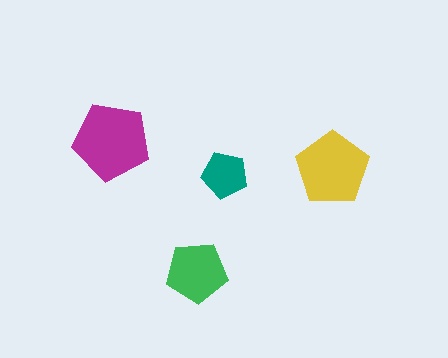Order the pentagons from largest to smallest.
the magenta one, the yellow one, the green one, the teal one.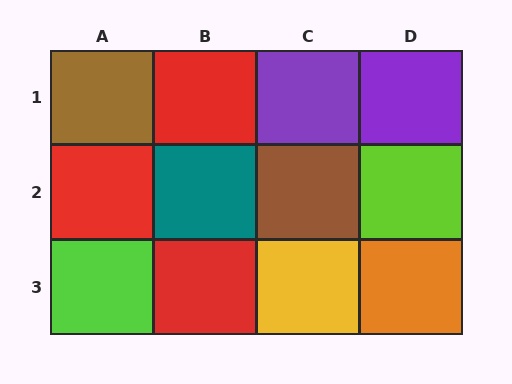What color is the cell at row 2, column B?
Teal.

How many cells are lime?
2 cells are lime.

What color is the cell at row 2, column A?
Red.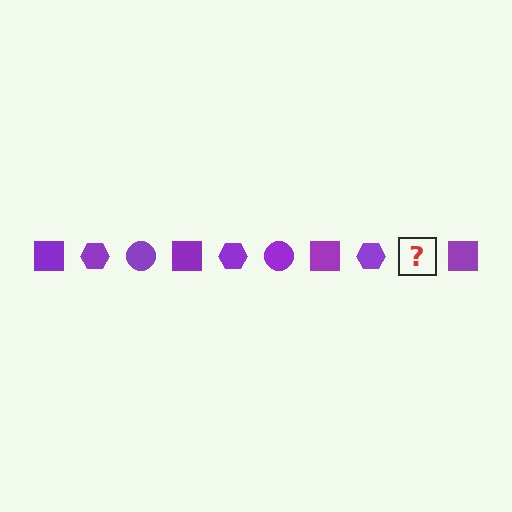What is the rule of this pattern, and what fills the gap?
The rule is that the pattern cycles through square, hexagon, circle shapes in purple. The gap should be filled with a purple circle.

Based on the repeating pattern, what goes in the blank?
The blank should be a purple circle.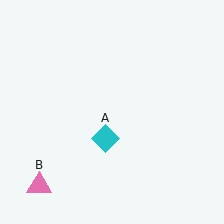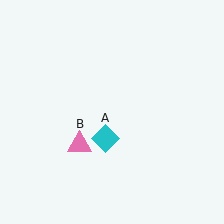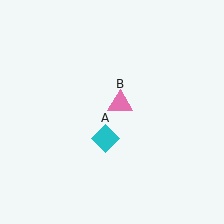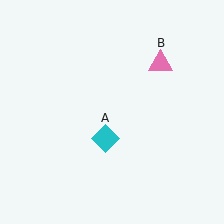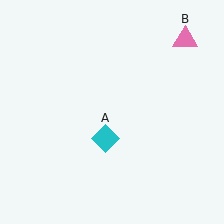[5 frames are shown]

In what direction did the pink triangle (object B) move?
The pink triangle (object B) moved up and to the right.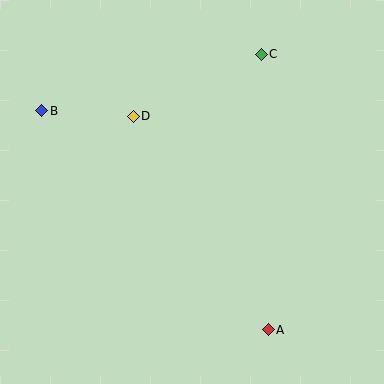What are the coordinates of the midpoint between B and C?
The midpoint between B and C is at (152, 83).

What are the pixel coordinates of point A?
Point A is at (268, 330).